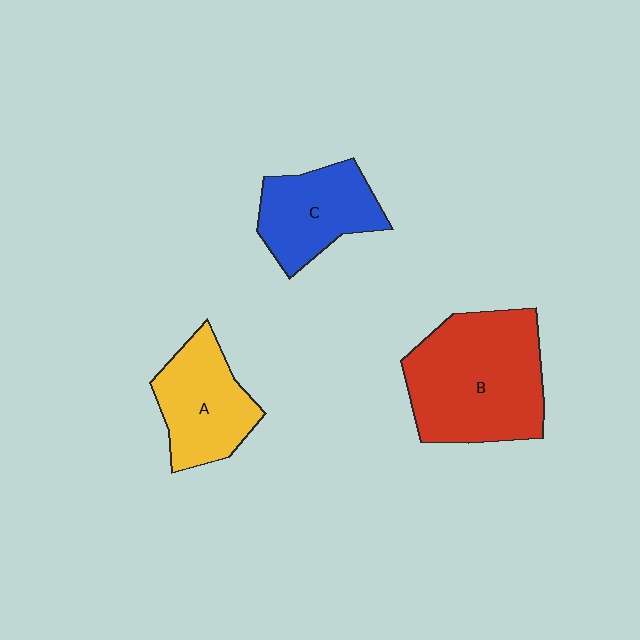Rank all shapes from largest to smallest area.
From largest to smallest: B (red), A (yellow), C (blue).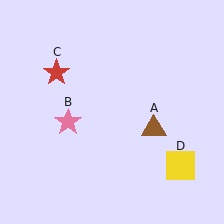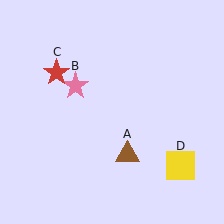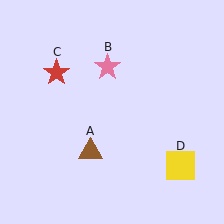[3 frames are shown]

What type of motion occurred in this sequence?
The brown triangle (object A), pink star (object B) rotated clockwise around the center of the scene.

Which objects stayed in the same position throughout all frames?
Red star (object C) and yellow square (object D) remained stationary.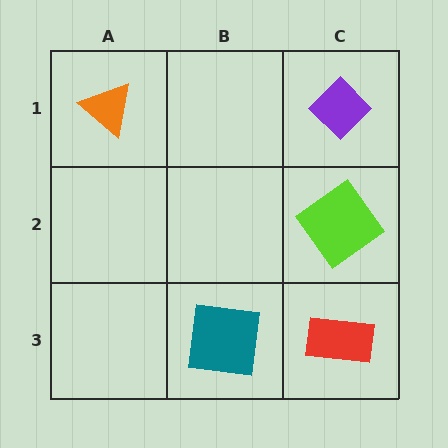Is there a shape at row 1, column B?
No, that cell is empty.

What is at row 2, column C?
A lime diamond.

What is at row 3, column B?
A teal square.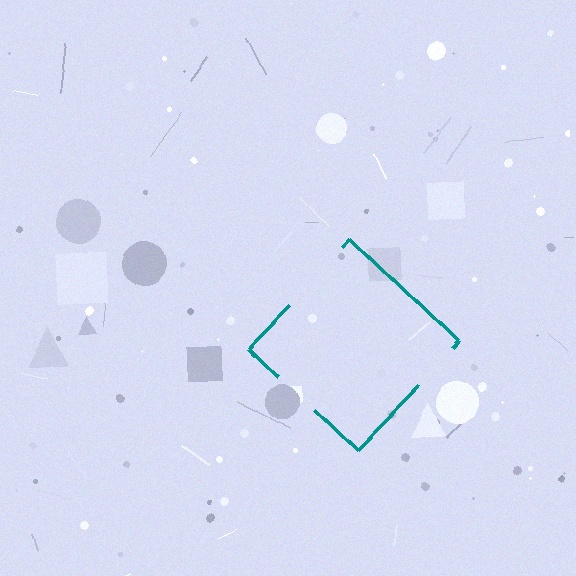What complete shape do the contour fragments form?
The contour fragments form a diamond.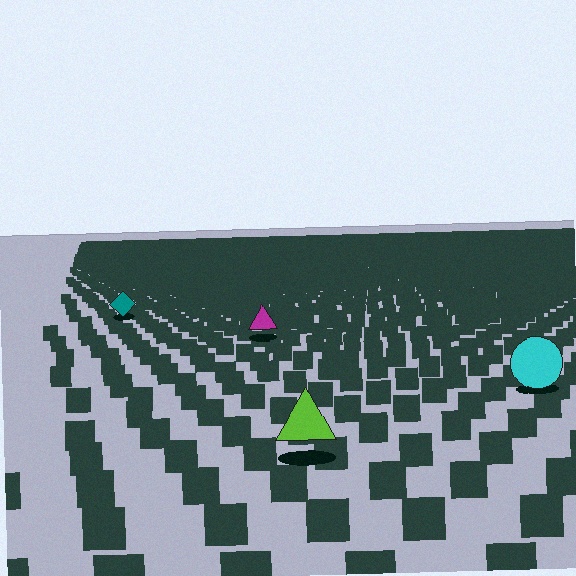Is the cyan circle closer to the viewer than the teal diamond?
Yes. The cyan circle is closer — you can tell from the texture gradient: the ground texture is coarser near it.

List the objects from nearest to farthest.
From nearest to farthest: the lime triangle, the cyan circle, the magenta triangle, the teal diamond.